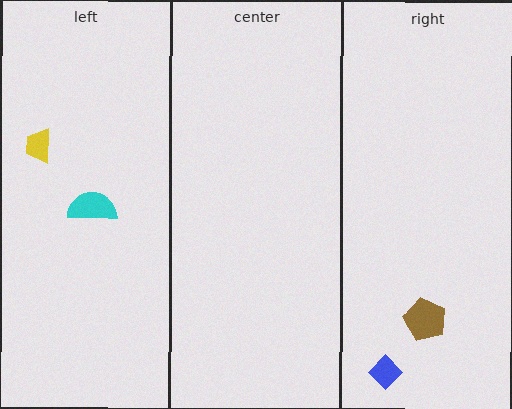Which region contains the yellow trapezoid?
The left region.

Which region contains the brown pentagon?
The right region.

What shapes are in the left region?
The yellow trapezoid, the cyan semicircle.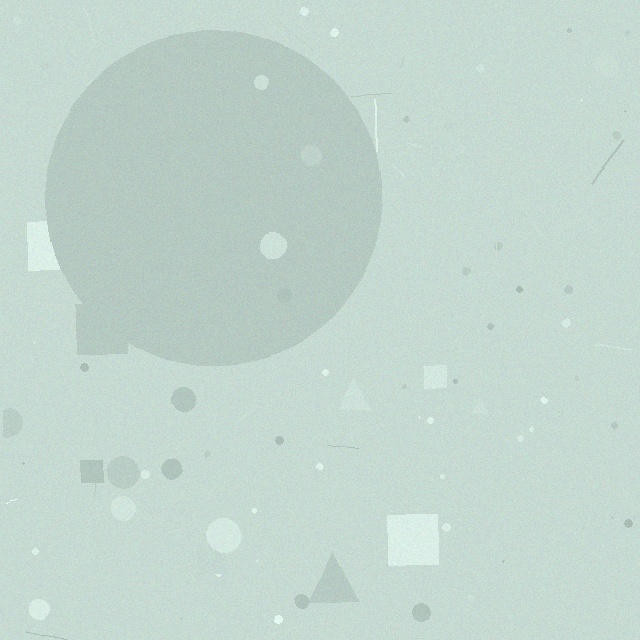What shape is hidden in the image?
A circle is hidden in the image.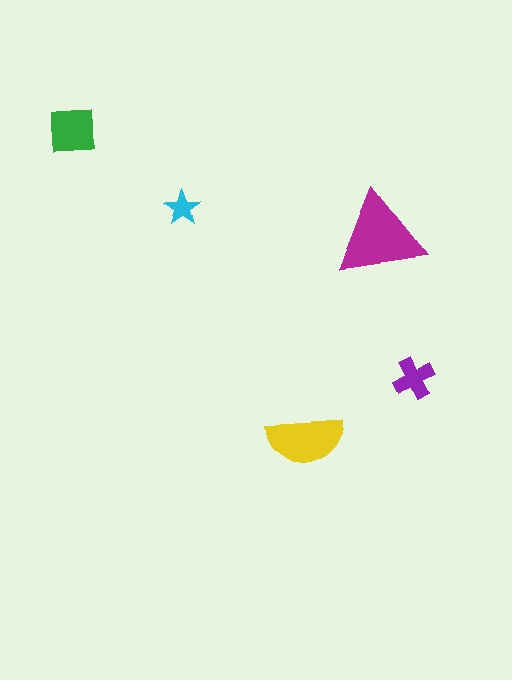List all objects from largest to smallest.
The magenta triangle, the yellow semicircle, the green square, the purple cross, the cyan star.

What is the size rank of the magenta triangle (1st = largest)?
1st.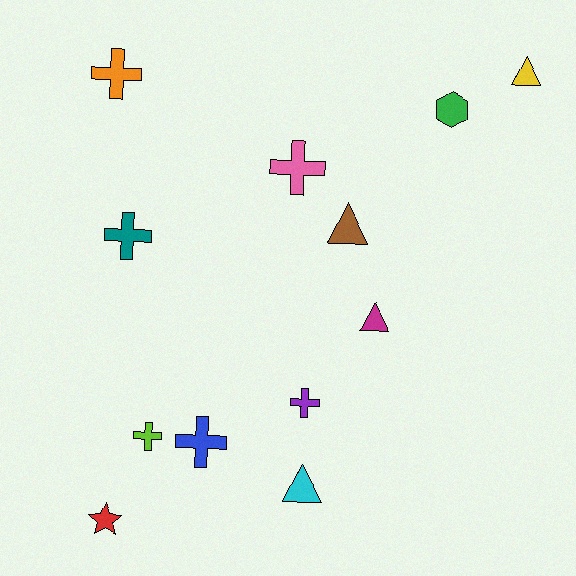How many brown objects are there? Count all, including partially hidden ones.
There is 1 brown object.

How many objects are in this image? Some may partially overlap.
There are 12 objects.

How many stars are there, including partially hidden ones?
There is 1 star.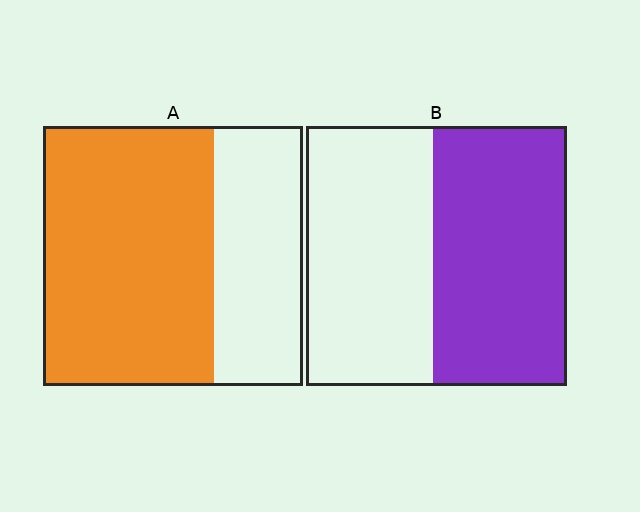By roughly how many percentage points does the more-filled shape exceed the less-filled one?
By roughly 15 percentage points (A over B).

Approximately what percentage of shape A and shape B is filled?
A is approximately 65% and B is approximately 50%.